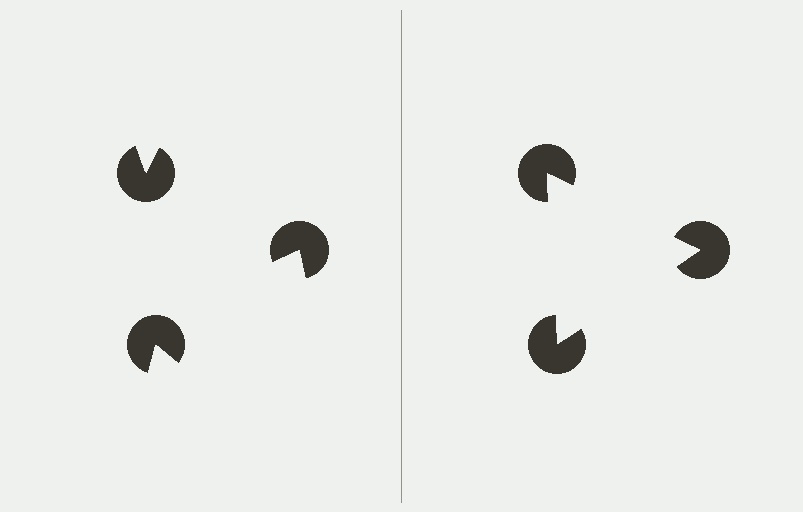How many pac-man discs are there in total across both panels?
6 — 3 on each side.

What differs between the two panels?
The pac-man discs are positioned identically on both sides; only the wedge orientations differ. On the right they align to a triangle; on the left they are misaligned.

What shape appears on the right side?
An illusory triangle.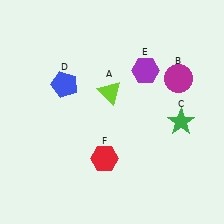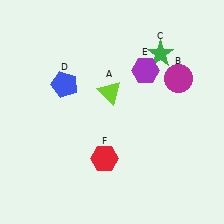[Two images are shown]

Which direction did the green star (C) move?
The green star (C) moved up.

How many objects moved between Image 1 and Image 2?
1 object moved between the two images.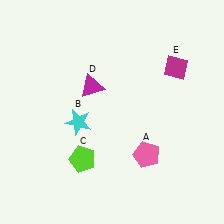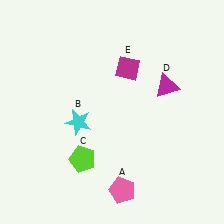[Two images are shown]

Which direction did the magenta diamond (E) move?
The magenta diamond (E) moved left.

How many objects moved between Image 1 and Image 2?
3 objects moved between the two images.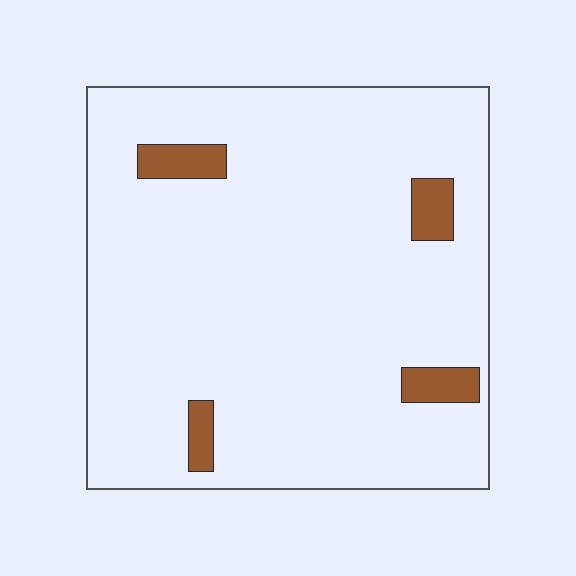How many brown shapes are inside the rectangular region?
4.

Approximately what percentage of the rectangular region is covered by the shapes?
Approximately 5%.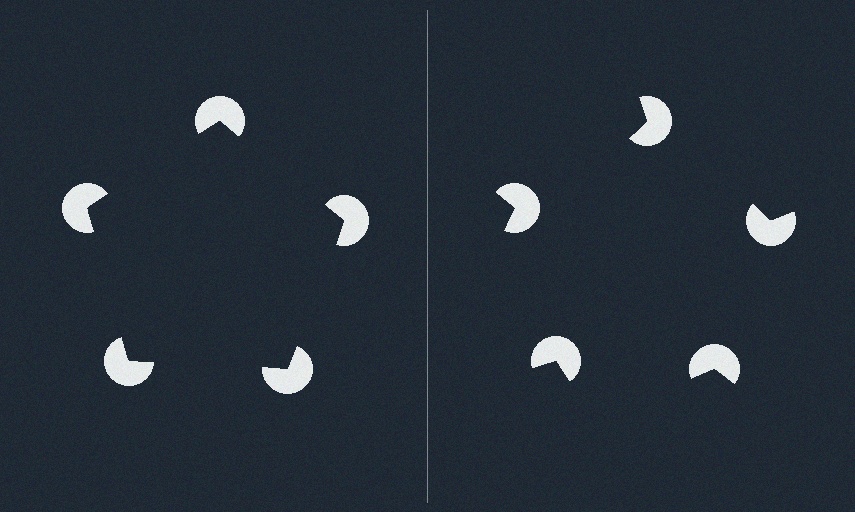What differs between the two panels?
The pac-man discs are positioned identically on both sides; only the wedge orientations differ. On the left they align to a pentagon; on the right they are misaligned.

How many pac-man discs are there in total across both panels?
10 — 5 on each side.